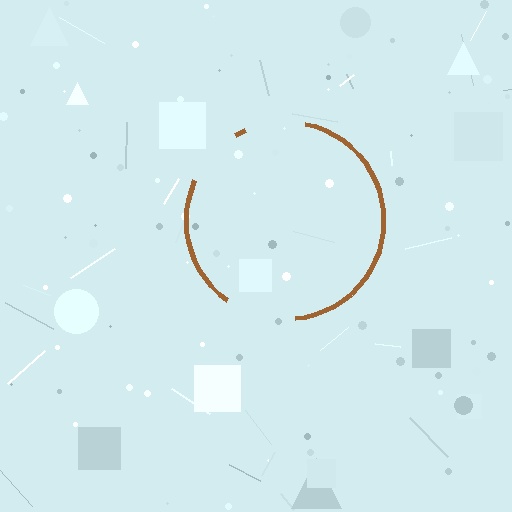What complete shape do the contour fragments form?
The contour fragments form a circle.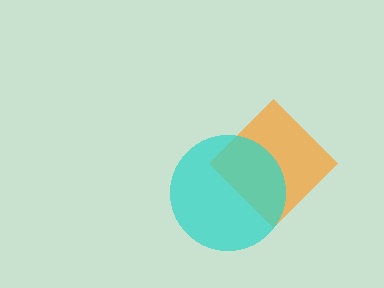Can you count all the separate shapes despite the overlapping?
Yes, there are 2 separate shapes.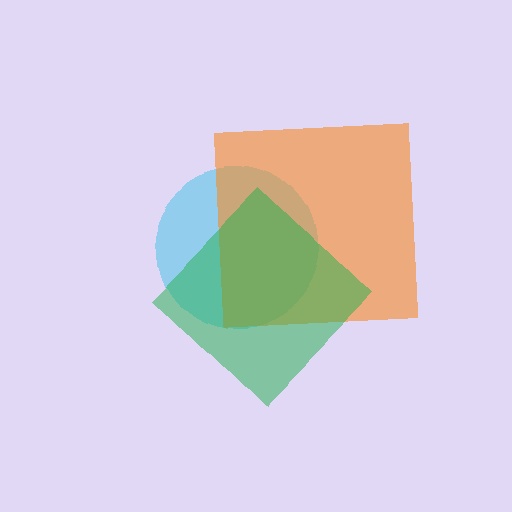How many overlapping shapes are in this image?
There are 3 overlapping shapes in the image.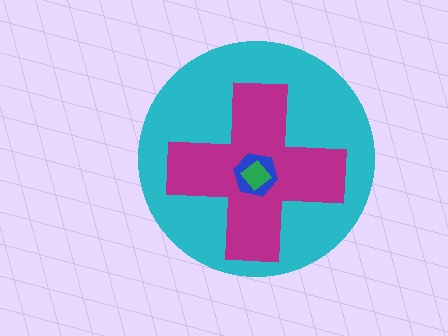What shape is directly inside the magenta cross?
The blue hexagon.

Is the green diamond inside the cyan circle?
Yes.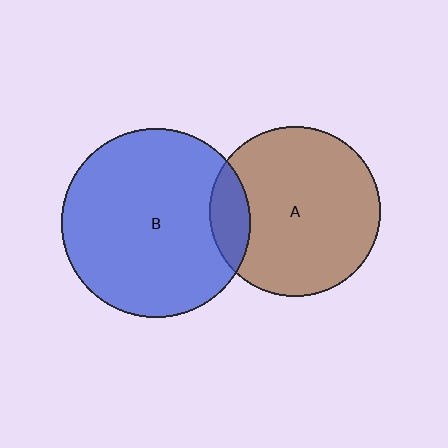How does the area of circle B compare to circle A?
Approximately 1.2 times.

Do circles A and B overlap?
Yes.